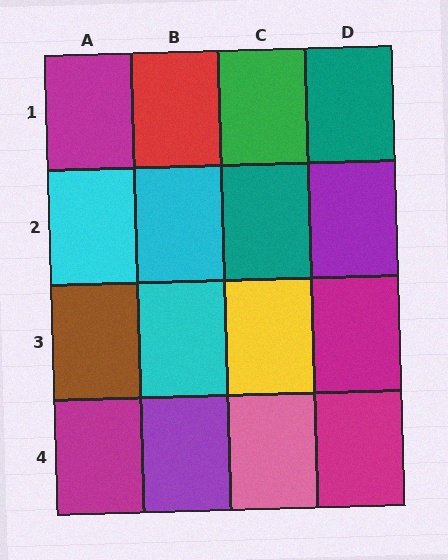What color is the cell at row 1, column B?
Red.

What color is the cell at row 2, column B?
Cyan.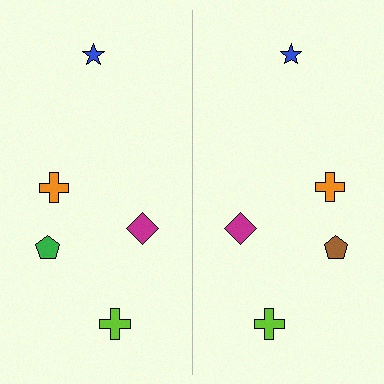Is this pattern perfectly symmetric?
No, the pattern is not perfectly symmetric. The brown pentagon on the right side breaks the symmetry — its mirror counterpart is green.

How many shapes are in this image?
There are 10 shapes in this image.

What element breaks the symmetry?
The brown pentagon on the right side breaks the symmetry — its mirror counterpart is green.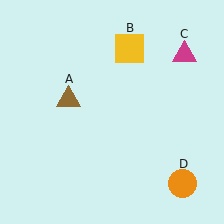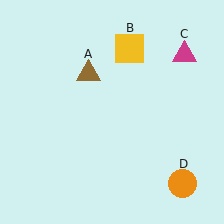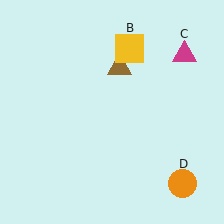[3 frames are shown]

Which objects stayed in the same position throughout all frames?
Yellow square (object B) and magenta triangle (object C) and orange circle (object D) remained stationary.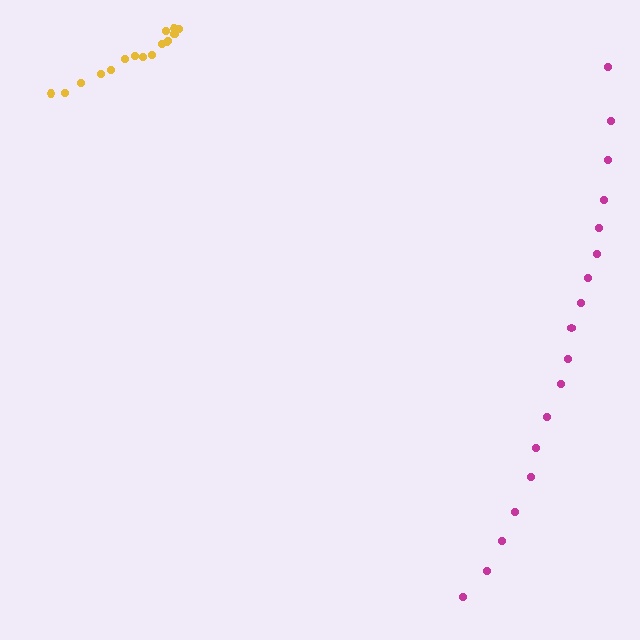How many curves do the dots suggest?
There are 2 distinct paths.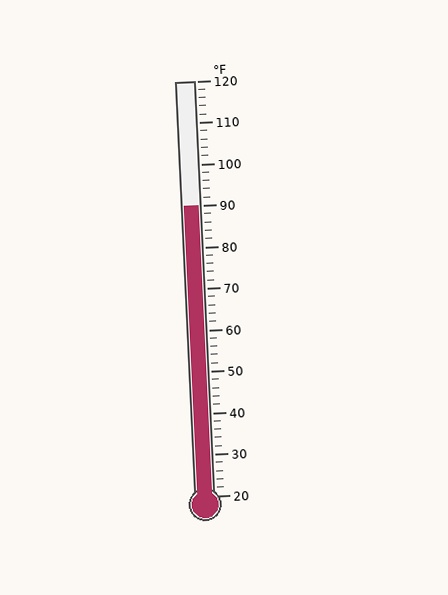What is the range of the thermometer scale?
The thermometer scale ranges from 20°F to 120°F.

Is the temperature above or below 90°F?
The temperature is at 90°F.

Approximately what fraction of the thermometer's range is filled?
The thermometer is filled to approximately 70% of its range.